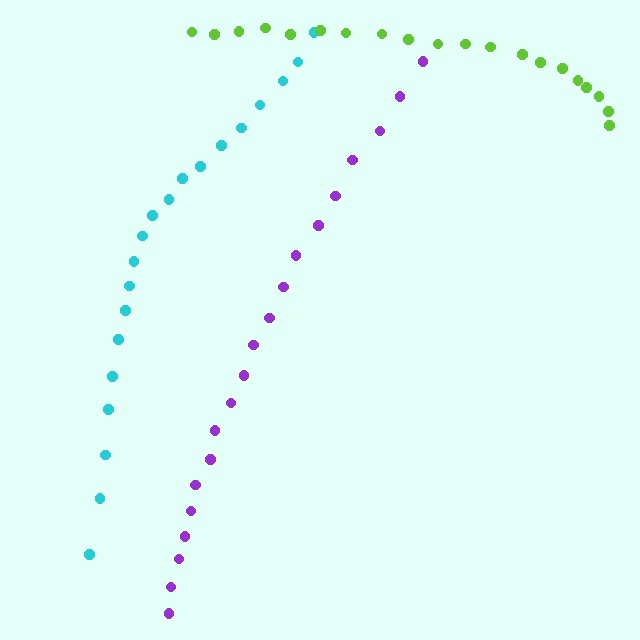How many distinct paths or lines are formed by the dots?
There are 3 distinct paths.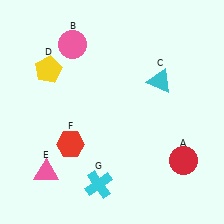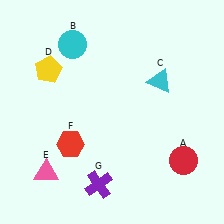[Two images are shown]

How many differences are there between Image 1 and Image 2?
There are 2 differences between the two images.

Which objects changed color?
B changed from pink to cyan. G changed from cyan to purple.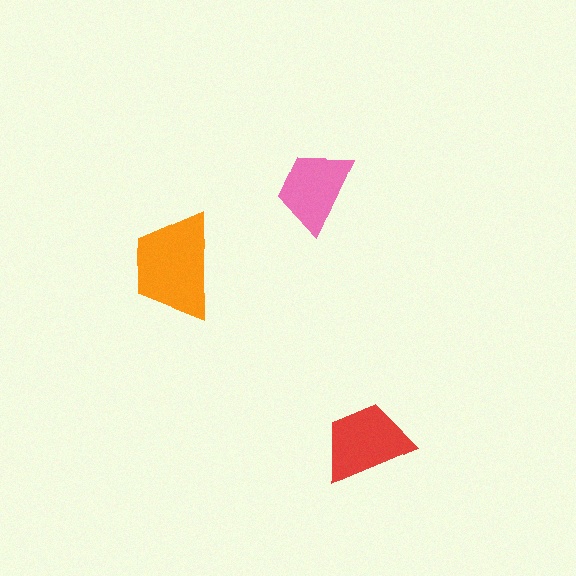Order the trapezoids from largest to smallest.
the orange one, the red one, the pink one.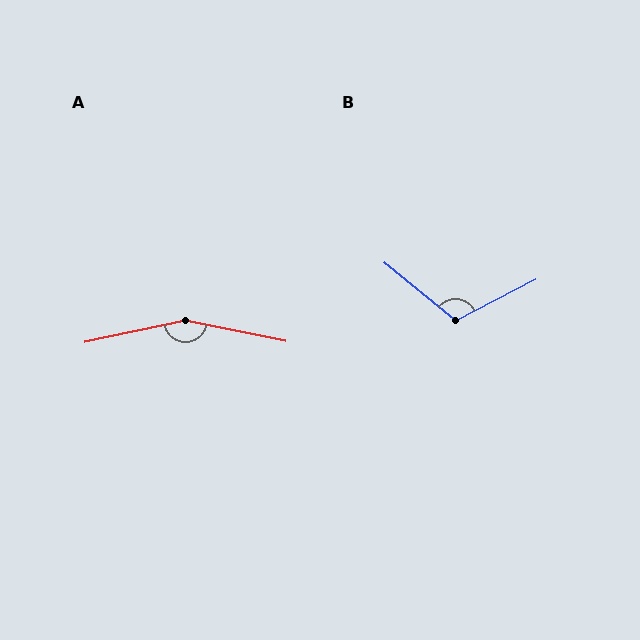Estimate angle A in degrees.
Approximately 156 degrees.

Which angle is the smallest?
B, at approximately 114 degrees.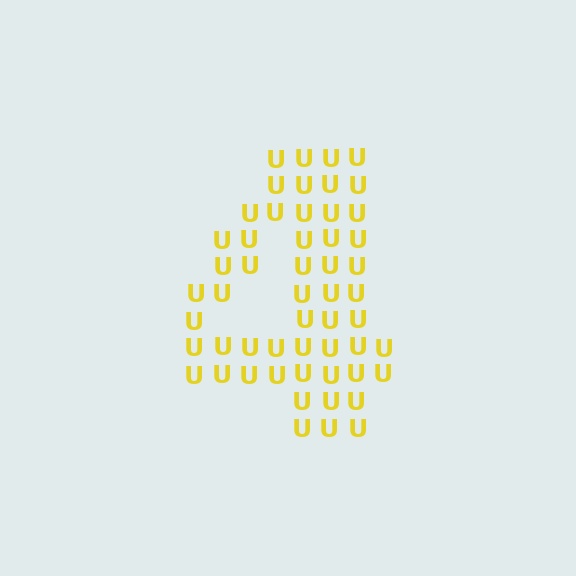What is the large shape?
The large shape is the digit 4.